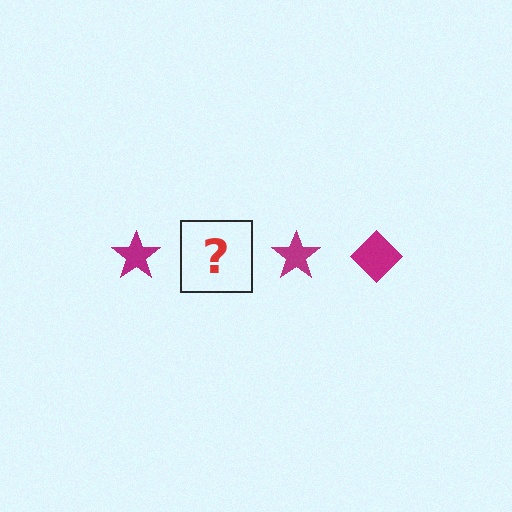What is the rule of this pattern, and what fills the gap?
The rule is that the pattern cycles through star, diamond shapes in magenta. The gap should be filled with a magenta diamond.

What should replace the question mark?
The question mark should be replaced with a magenta diamond.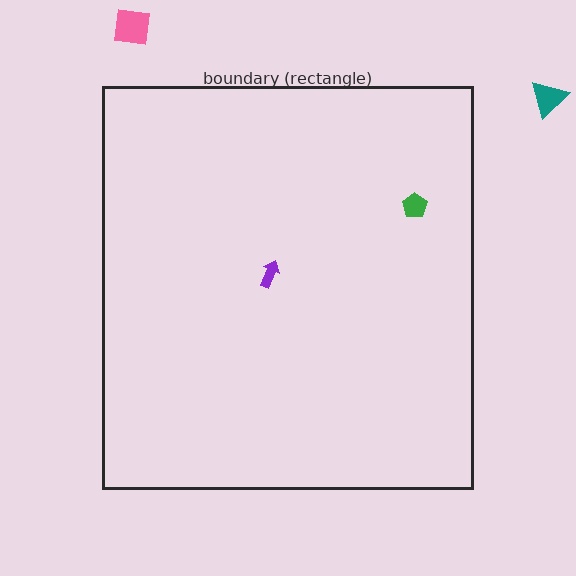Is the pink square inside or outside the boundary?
Outside.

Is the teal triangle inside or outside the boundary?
Outside.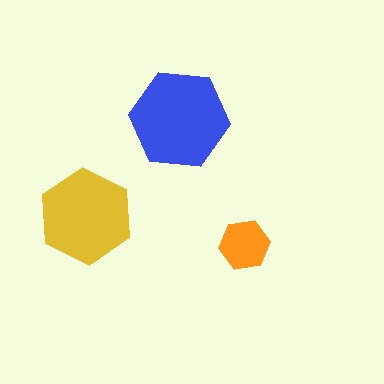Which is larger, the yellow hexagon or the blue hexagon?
The blue one.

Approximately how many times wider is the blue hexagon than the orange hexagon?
About 2 times wider.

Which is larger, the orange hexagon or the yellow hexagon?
The yellow one.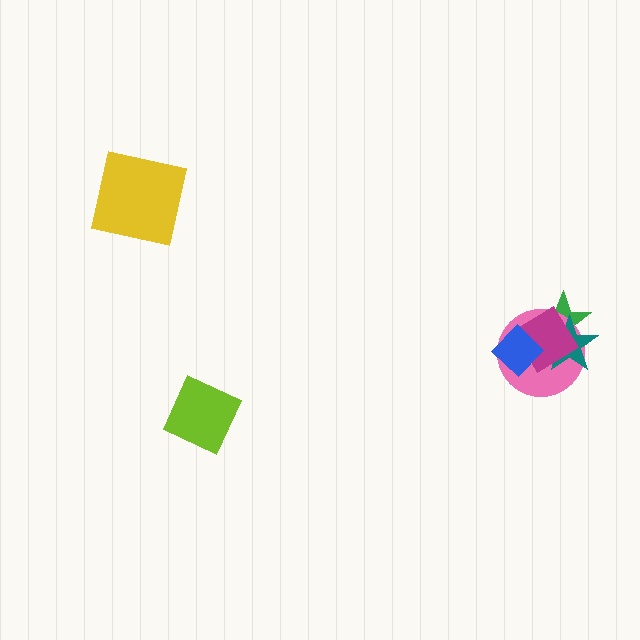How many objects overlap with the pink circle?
4 objects overlap with the pink circle.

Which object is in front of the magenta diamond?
The blue diamond is in front of the magenta diamond.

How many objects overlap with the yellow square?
0 objects overlap with the yellow square.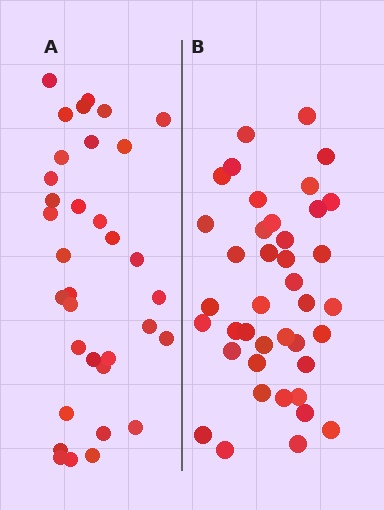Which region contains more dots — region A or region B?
Region B (the right region) has more dots.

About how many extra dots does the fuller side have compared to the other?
Region B has about 6 more dots than region A.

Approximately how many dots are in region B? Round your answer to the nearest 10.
About 40 dots.